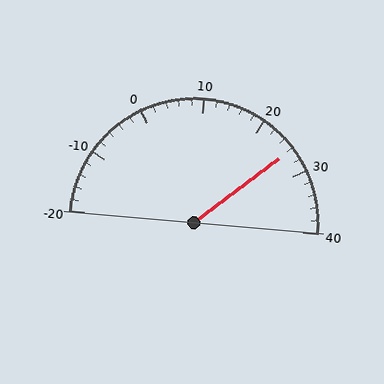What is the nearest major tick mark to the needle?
The nearest major tick mark is 30.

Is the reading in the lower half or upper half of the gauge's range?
The reading is in the upper half of the range (-20 to 40).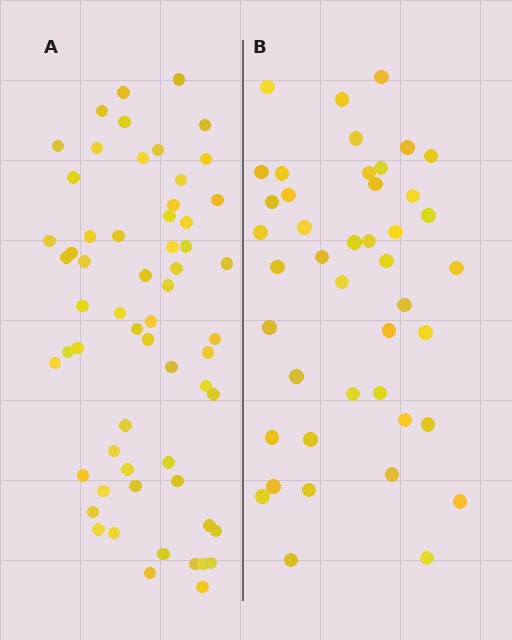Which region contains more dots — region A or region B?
Region A (the left region) has more dots.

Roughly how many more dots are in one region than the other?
Region A has approximately 15 more dots than region B.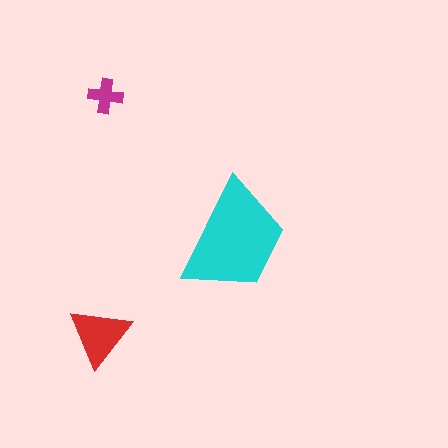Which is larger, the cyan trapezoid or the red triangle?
The cyan trapezoid.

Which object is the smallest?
The magenta cross.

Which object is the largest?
The cyan trapezoid.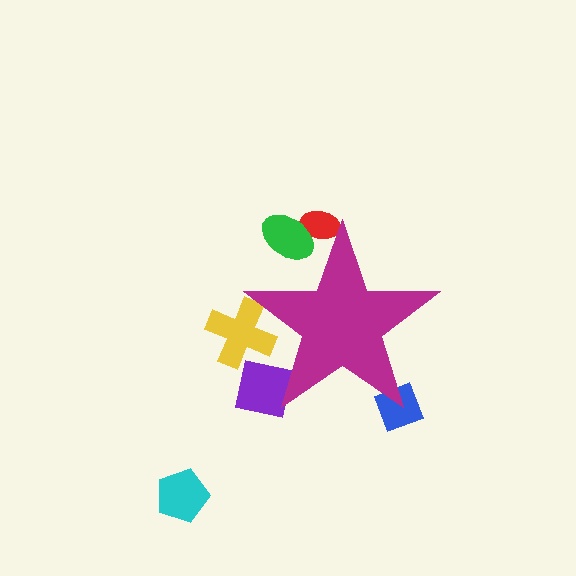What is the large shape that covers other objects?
A magenta star.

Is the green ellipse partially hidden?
Yes, the green ellipse is partially hidden behind the magenta star.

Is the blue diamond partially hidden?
Yes, the blue diamond is partially hidden behind the magenta star.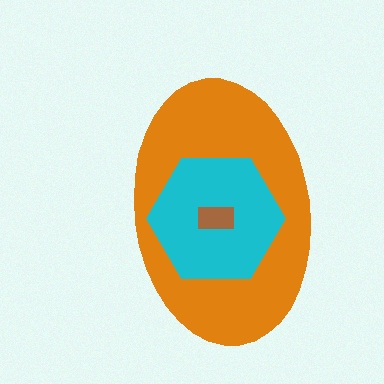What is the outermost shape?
The orange ellipse.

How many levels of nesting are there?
3.